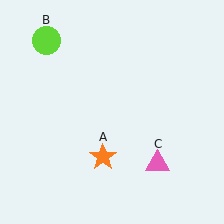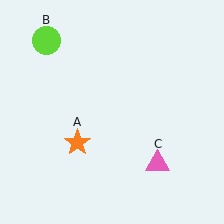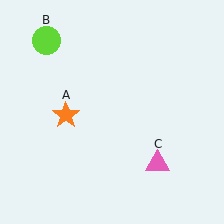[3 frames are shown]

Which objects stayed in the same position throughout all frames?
Lime circle (object B) and pink triangle (object C) remained stationary.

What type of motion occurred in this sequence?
The orange star (object A) rotated clockwise around the center of the scene.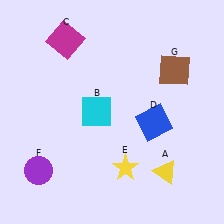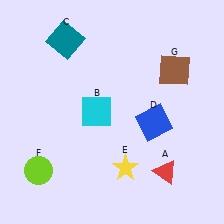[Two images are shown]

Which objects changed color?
A changed from yellow to red. C changed from magenta to teal. F changed from purple to lime.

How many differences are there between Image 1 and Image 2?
There are 3 differences between the two images.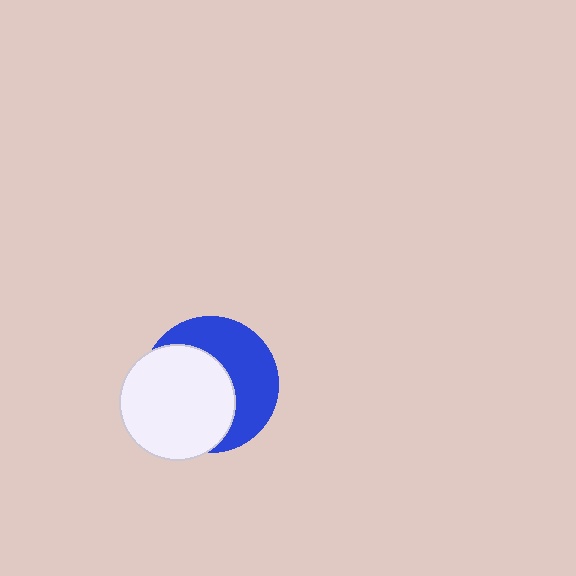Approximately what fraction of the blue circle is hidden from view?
Roughly 53% of the blue circle is hidden behind the white circle.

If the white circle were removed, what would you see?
You would see the complete blue circle.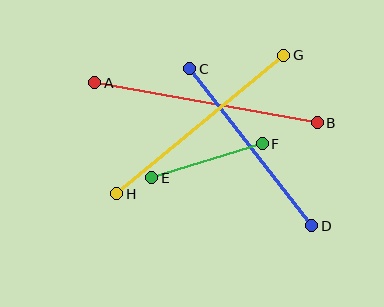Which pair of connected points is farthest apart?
Points A and B are farthest apart.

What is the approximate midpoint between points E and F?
The midpoint is at approximately (207, 161) pixels.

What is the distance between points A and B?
The distance is approximately 226 pixels.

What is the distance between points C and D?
The distance is approximately 199 pixels.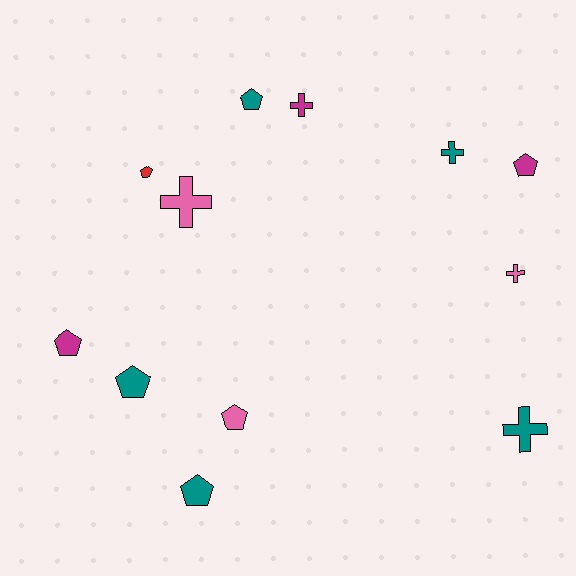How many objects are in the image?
There are 12 objects.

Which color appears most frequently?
Teal, with 5 objects.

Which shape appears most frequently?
Pentagon, with 7 objects.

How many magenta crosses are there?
There is 1 magenta cross.